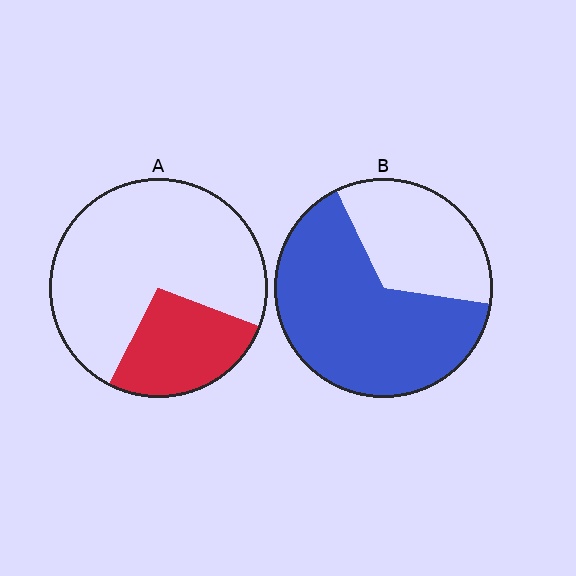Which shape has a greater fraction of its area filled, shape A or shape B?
Shape B.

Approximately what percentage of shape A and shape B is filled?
A is approximately 25% and B is approximately 65%.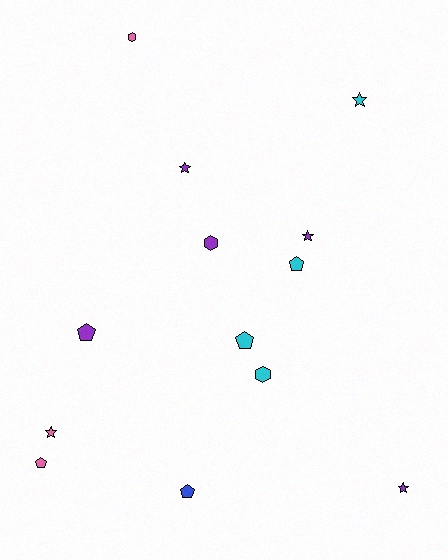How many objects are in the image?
There are 13 objects.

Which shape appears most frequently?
Pentagon, with 5 objects.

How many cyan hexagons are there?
There is 1 cyan hexagon.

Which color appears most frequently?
Purple, with 5 objects.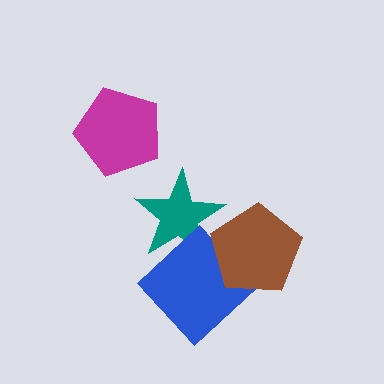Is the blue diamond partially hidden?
Yes, it is partially covered by another shape.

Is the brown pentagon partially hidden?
No, no other shape covers it.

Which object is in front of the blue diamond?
The brown pentagon is in front of the blue diamond.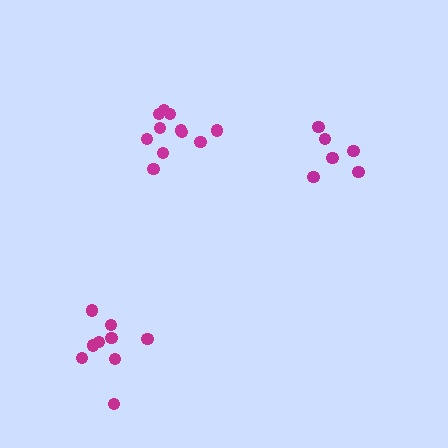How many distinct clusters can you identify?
There are 3 distinct clusters.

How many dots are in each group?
Group 1: 6 dots, Group 2: 9 dots, Group 3: 11 dots (26 total).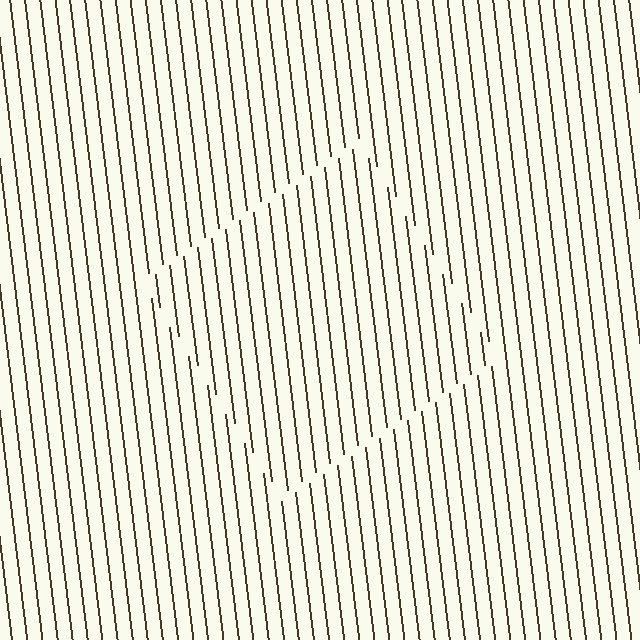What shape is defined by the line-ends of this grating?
An illusory square. The interior of the shape contains the same grating, shifted by half a period — the contour is defined by the phase discontinuity where line-ends from the inner and outer gratings abut.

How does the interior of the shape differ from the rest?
The interior of the shape contains the same grating, shifted by half a period — the contour is defined by the phase discontinuity where line-ends from the inner and outer gratings abut.